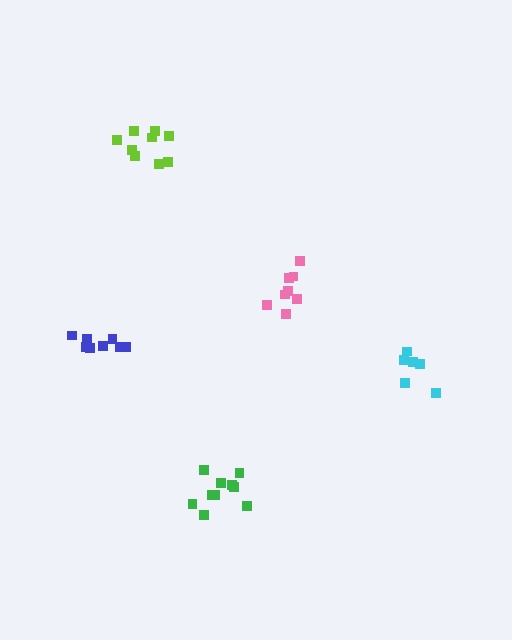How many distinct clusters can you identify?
There are 5 distinct clusters.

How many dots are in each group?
Group 1: 10 dots, Group 2: 9 dots, Group 3: 8 dots, Group 4: 8 dots, Group 5: 6 dots (41 total).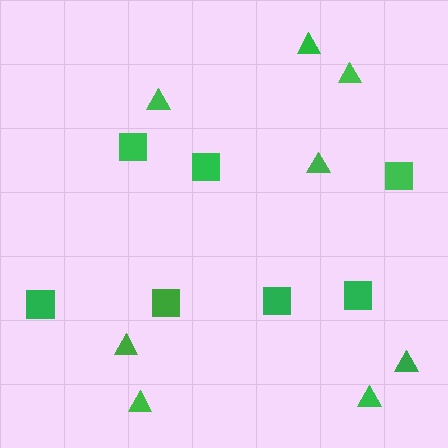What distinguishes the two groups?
There are 2 groups: one group of squares (7) and one group of triangles (8).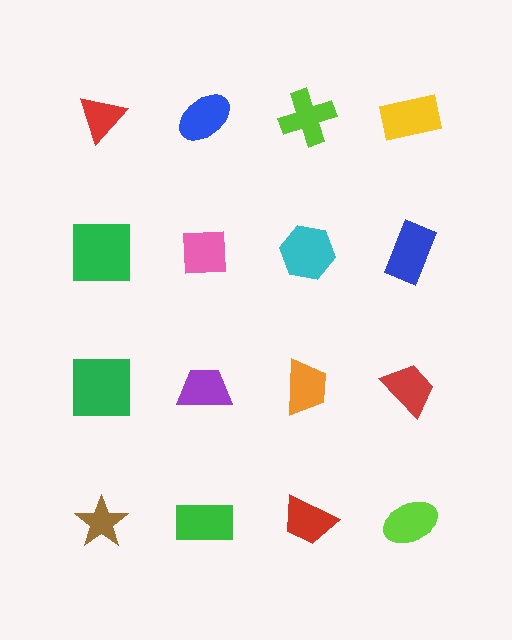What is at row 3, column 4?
A red trapezoid.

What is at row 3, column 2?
A purple trapezoid.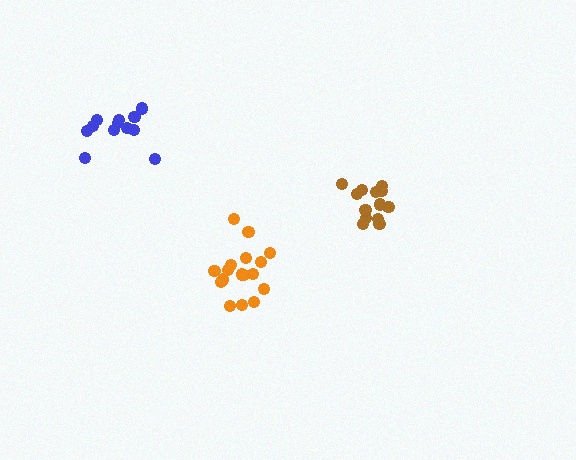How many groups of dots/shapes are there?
There are 3 groups.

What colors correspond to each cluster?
The clusters are colored: brown, blue, orange.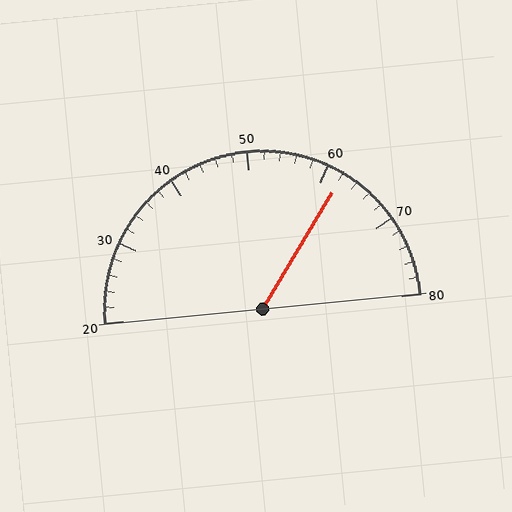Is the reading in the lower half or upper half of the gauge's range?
The reading is in the upper half of the range (20 to 80).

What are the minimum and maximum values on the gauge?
The gauge ranges from 20 to 80.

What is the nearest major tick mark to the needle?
The nearest major tick mark is 60.